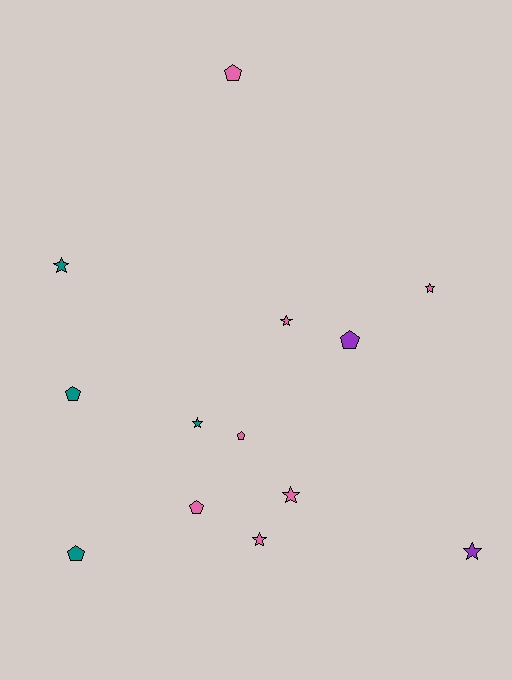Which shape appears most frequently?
Star, with 7 objects.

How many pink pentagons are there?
There are 3 pink pentagons.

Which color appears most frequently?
Pink, with 7 objects.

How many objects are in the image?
There are 13 objects.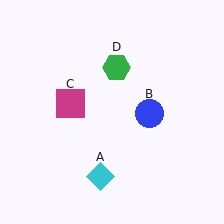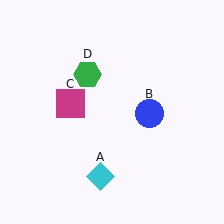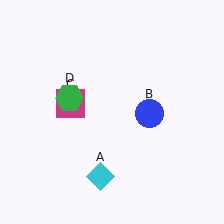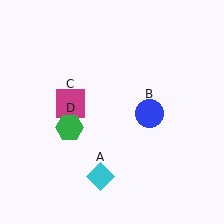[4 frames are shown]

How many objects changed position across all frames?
1 object changed position: green hexagon (object D).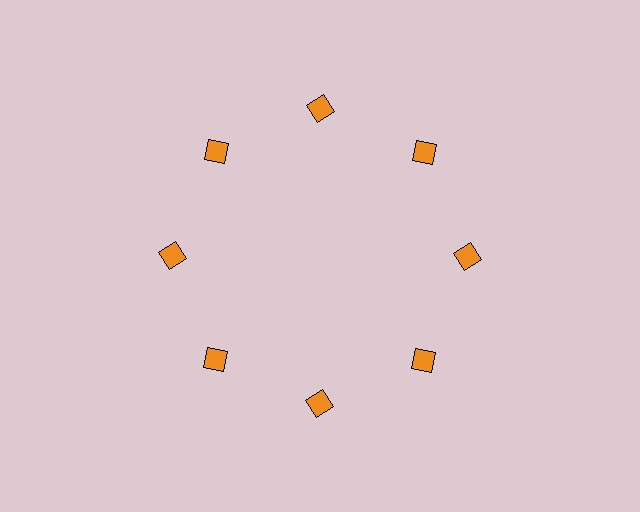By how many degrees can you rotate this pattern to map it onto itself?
The pattern maps onto itself every 45 degrees of rotation.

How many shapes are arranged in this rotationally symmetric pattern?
There are 8 shapes, arranged in 8 groups of 1.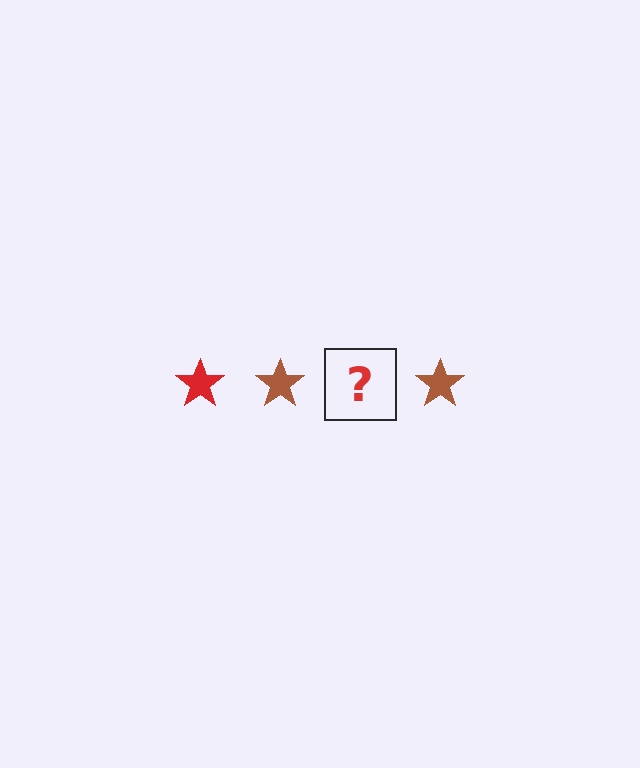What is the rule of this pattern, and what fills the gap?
The rule is that the pattern cycles through red, brown stars. The gap should be filled with a red star.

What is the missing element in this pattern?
The missing element is a red star.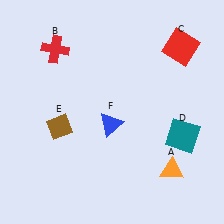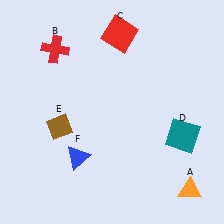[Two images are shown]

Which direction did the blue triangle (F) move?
The blue triangle (F) moved down.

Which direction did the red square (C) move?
The red square (C) moved left.